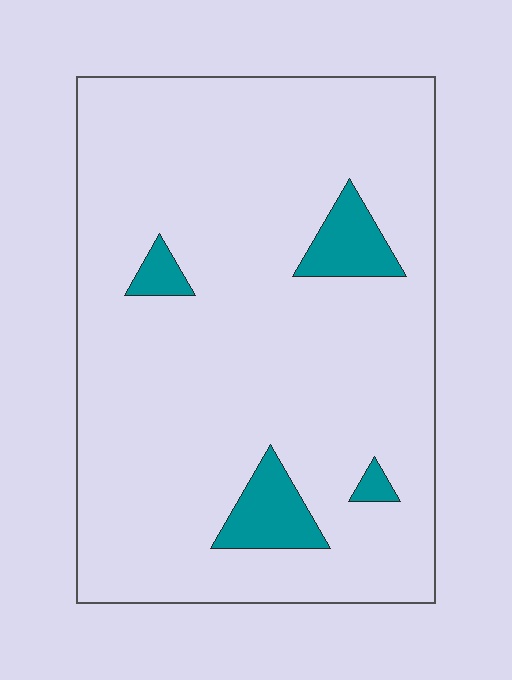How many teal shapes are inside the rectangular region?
4.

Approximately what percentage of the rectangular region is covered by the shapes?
Approximately 10%.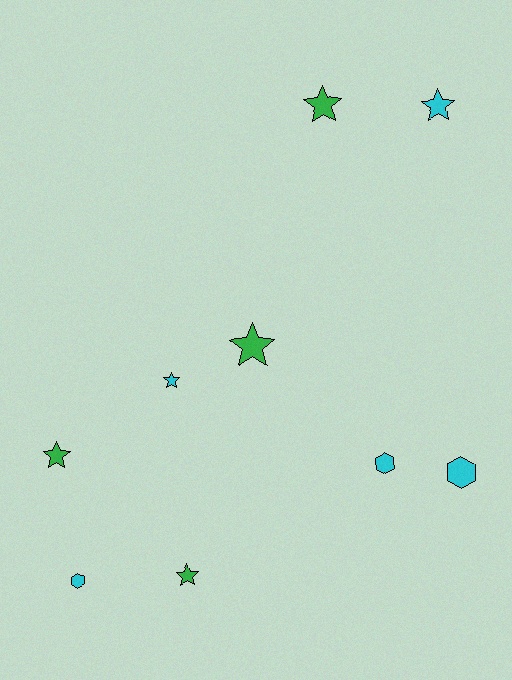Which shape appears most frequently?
Star, with 6 objects.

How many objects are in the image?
There are 9 objects.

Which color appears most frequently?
Cyan, with 5 objects.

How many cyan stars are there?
There are 2 cyan stars.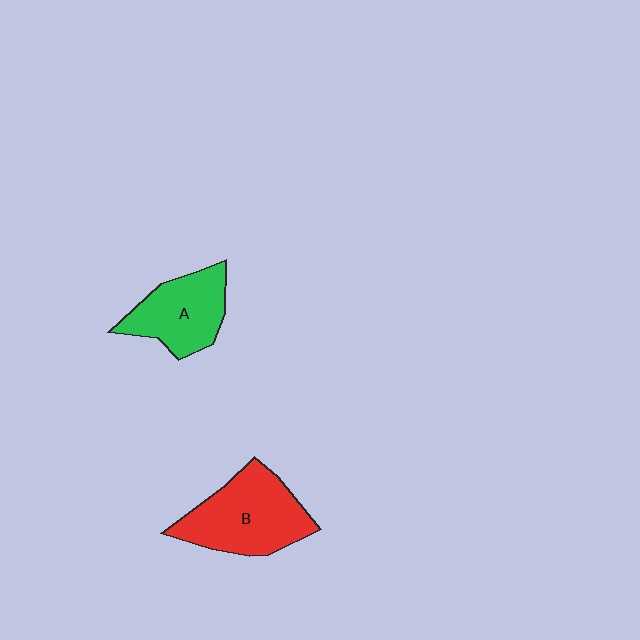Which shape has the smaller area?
Shape A (green).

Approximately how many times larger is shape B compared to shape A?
Approximately 1.3 times.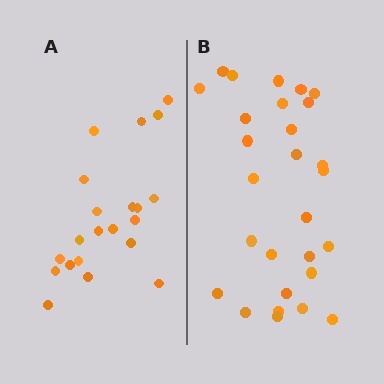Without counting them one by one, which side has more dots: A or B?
Region B (the right region) has more dots.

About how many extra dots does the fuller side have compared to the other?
Region B has roughly 8 or so more dots than region A.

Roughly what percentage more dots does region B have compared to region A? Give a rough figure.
About 35% more.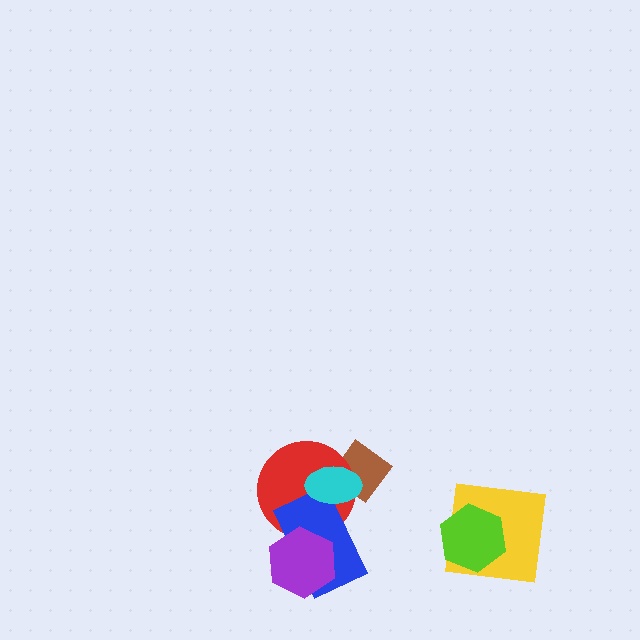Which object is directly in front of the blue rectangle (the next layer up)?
The cyan ellipse is directly in front of the blue rectangle.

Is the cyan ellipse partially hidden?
No, no other shape covers it.